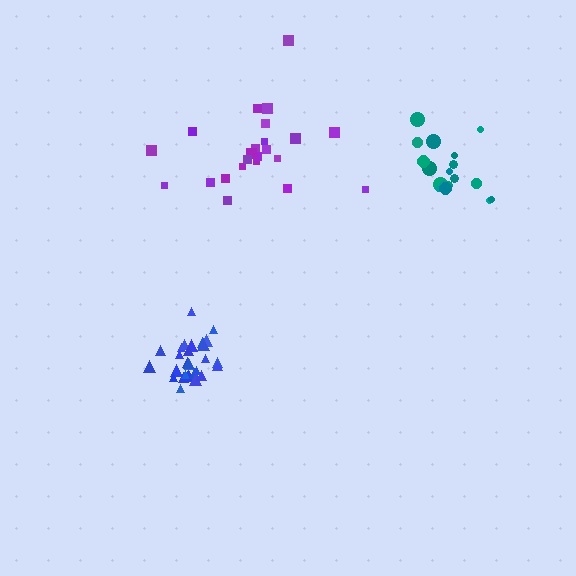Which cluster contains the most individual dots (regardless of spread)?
Blue (28).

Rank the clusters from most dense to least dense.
blue, teal, purple.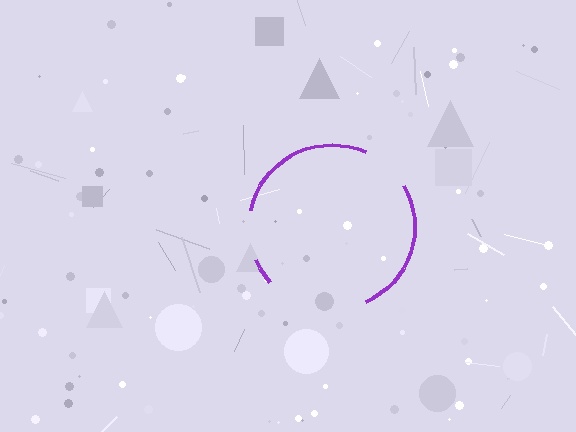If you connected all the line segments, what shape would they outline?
They would outline a circle.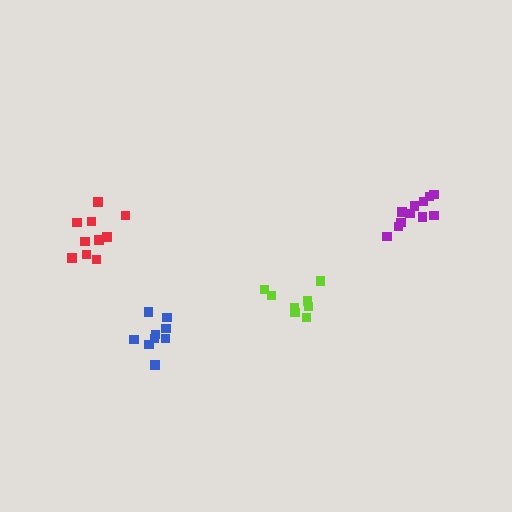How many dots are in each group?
Group 1: 11 dots, Group 2: 11 dots, Group 3: 8 dots, Group 4: 9 dots (39 total).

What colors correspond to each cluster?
The clusters are colored: red, purple, lime, blue.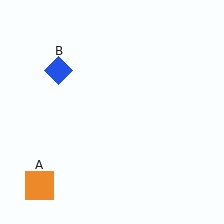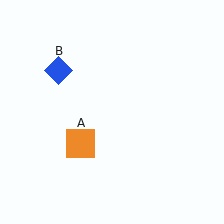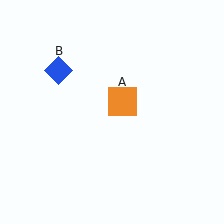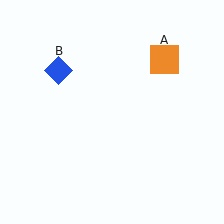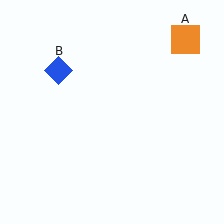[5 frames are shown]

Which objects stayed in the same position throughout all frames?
Blue diamond (object B) remained stationary.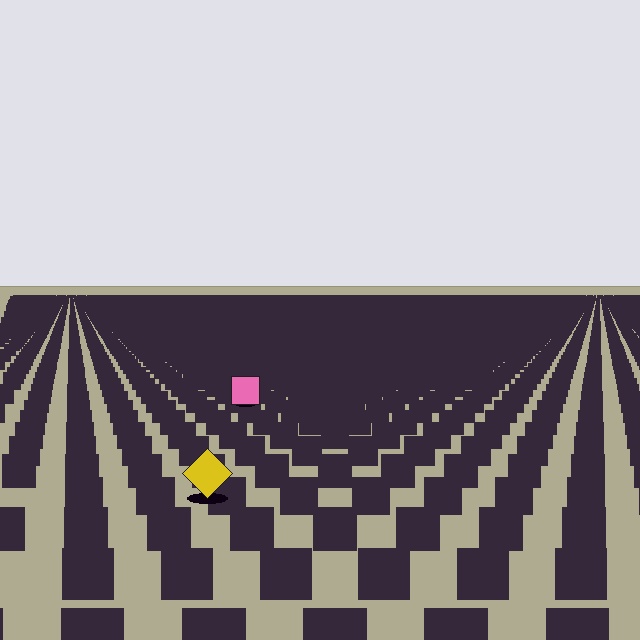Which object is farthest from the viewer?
The pink square is farthest from the viewer. It appears smaller and the ground texture around it is denser.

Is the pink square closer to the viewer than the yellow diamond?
No. The yellow diamond is closer — you can tell from the texture gradient: the ground texture is coarser near it.